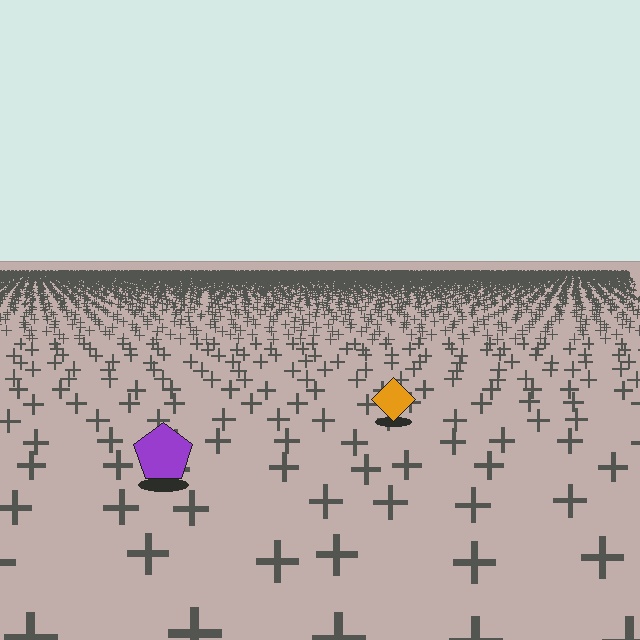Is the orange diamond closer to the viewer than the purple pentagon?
No. The purple pentagon is closer — you can tell from the texture gradient: the ground texture is coarser near it.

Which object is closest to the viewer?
The purple pentagon is closest. The texture marks near it are larger and more spread out.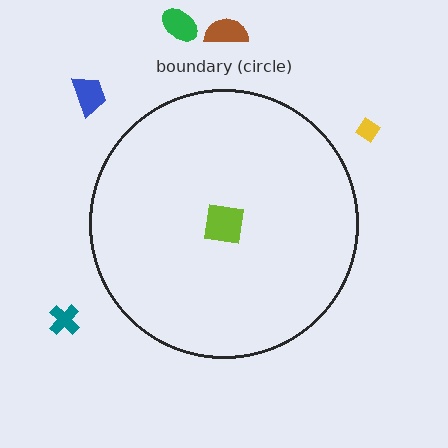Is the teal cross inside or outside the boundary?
Outside.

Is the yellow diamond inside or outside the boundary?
Outside.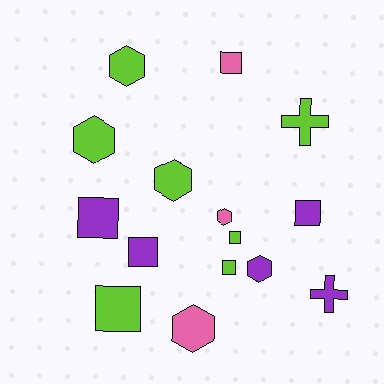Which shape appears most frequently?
Square, with 7 objects.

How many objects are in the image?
There are 15 objects.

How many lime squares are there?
There are 3 lime squares.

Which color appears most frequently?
Lime, with 7 objects.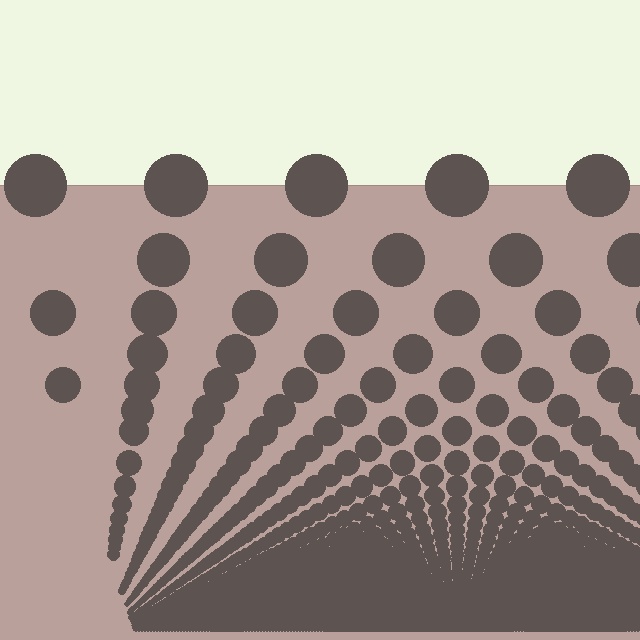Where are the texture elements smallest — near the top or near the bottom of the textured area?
Near the bottom.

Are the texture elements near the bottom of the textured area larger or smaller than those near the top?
Smaller. The gradient is inverted — elements near the bottom are smaller and denser.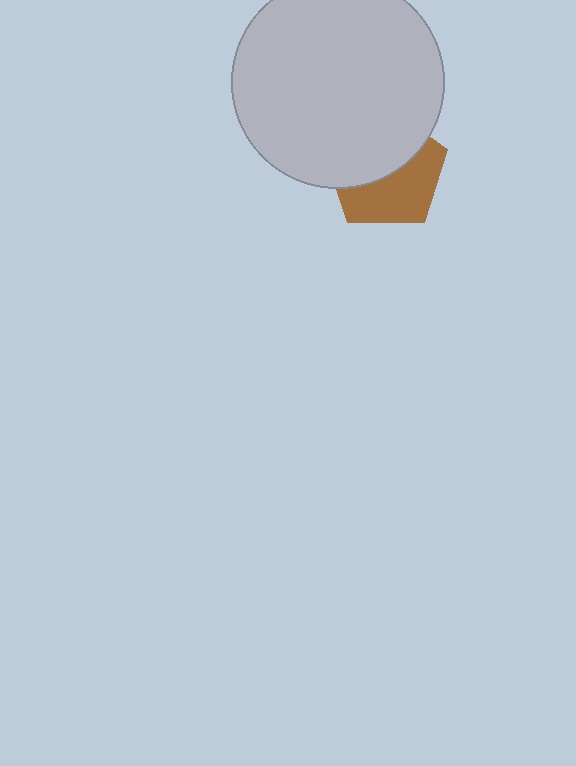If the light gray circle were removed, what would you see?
You would see the complete brown pentagon.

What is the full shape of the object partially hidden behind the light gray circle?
The partially hidden object is a brown pentagon.